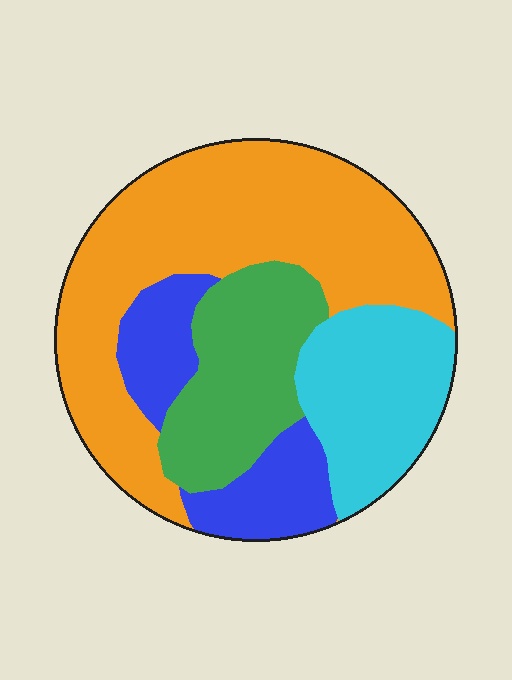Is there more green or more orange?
Orange.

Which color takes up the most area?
Orange, at roughly 45%.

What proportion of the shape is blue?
Blue covers around 15% of the shape.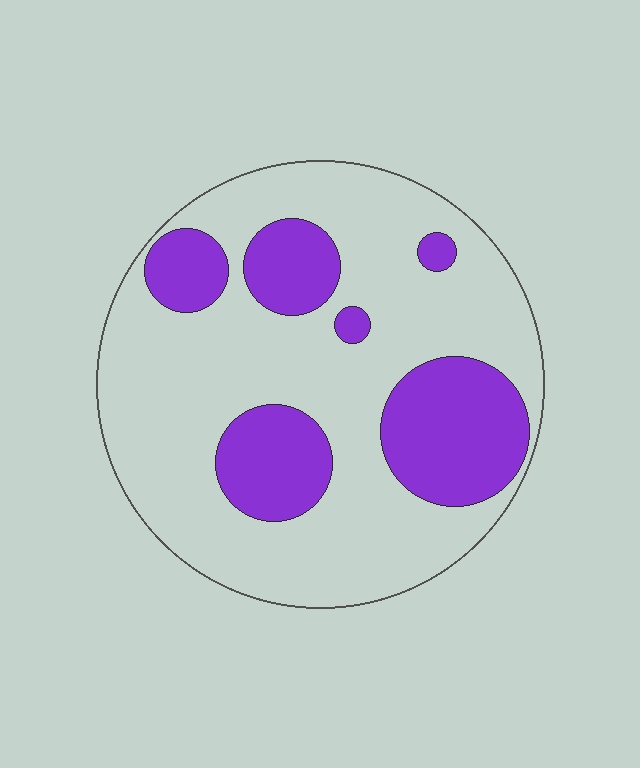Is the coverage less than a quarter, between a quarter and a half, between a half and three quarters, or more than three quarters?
Between a quarter and a half.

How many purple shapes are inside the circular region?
6.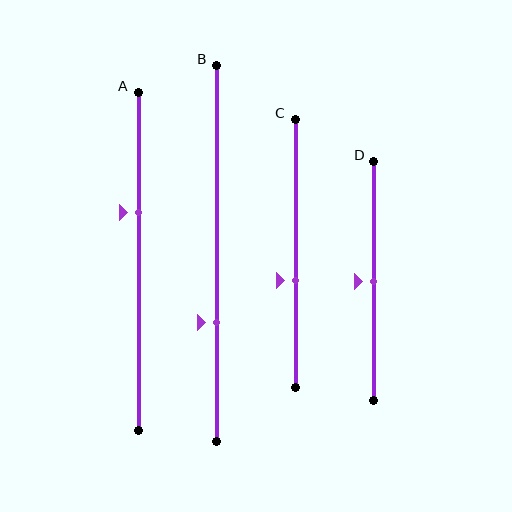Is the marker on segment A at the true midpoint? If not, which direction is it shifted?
No, the marker on segment A is shifted upward by about 15% of the segment length.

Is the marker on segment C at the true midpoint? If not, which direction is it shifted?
No, the marker on segment C is shifted downward by about 10% of the segment length.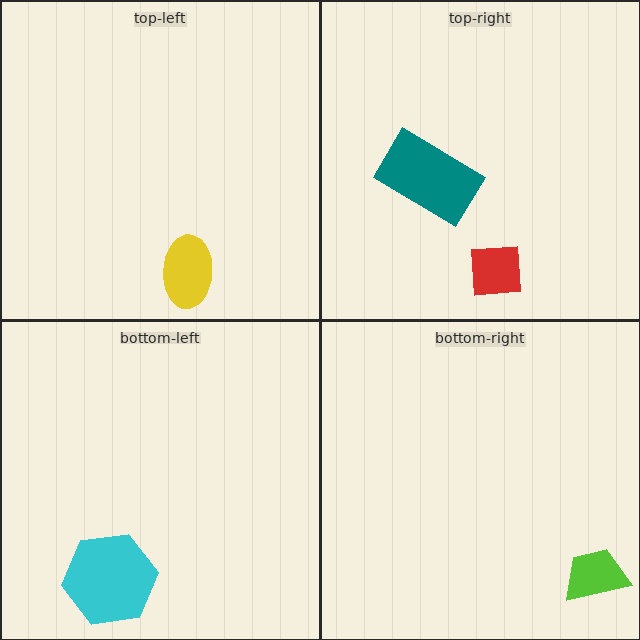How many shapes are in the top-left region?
1.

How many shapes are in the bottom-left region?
1.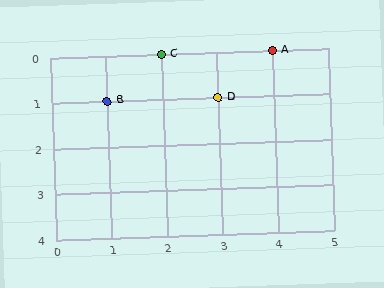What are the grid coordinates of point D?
Point D is at grid coordinates (3, 1).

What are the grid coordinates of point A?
Point A is at grid coordinates (4, 0).